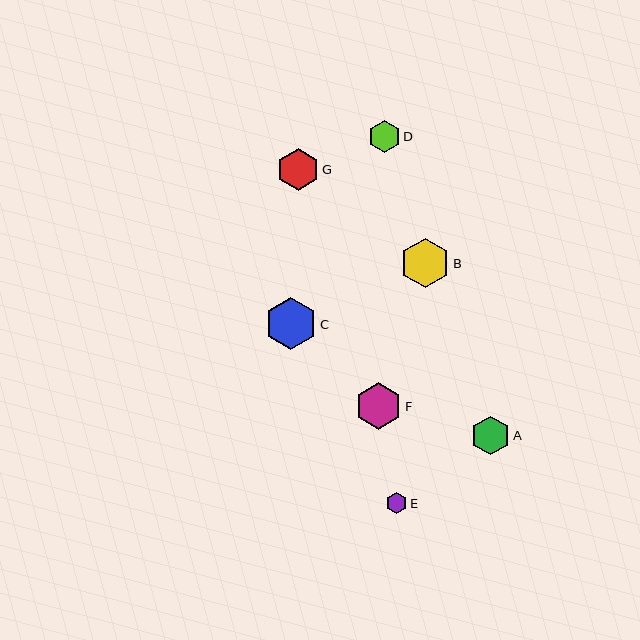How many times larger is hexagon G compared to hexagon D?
Hexagon G is approximately 1.3 times the size of hexagon D.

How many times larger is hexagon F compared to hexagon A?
Hexagon F is approximately 1.2 times the size of hexagon A.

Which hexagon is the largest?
Hexagon C is the largest with a size of approximately 52 pixels.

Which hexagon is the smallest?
Hexagon E is the smallest with a size of approximately 22 pixels.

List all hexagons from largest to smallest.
From largest to smallest: C, B, F, G, A, D, E.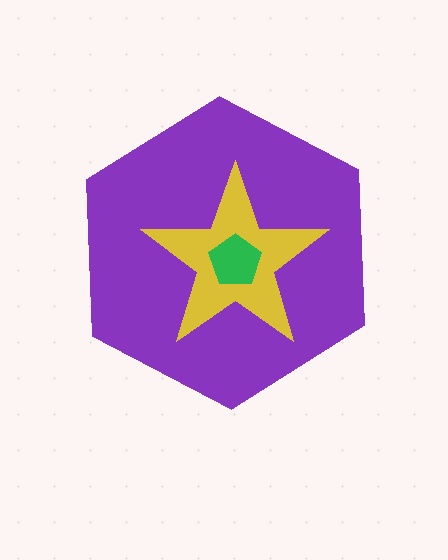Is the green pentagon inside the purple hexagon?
Yes.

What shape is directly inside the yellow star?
The green pentagon.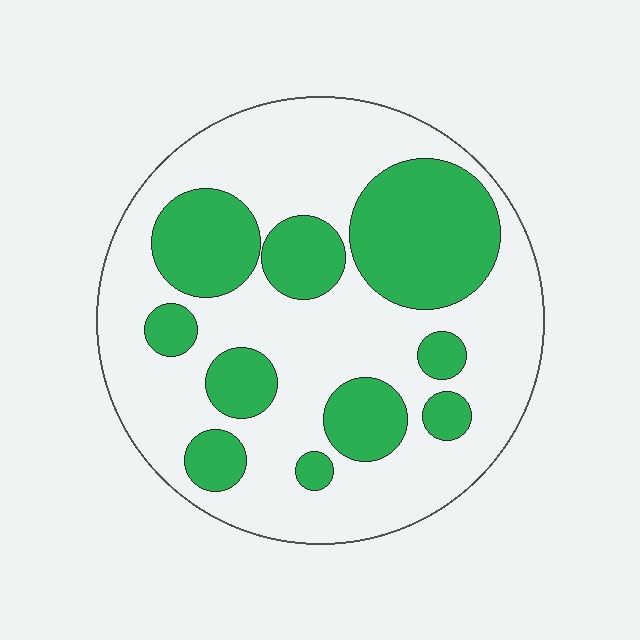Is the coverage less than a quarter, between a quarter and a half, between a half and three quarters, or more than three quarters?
Between a quarter and a half.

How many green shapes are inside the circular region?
10.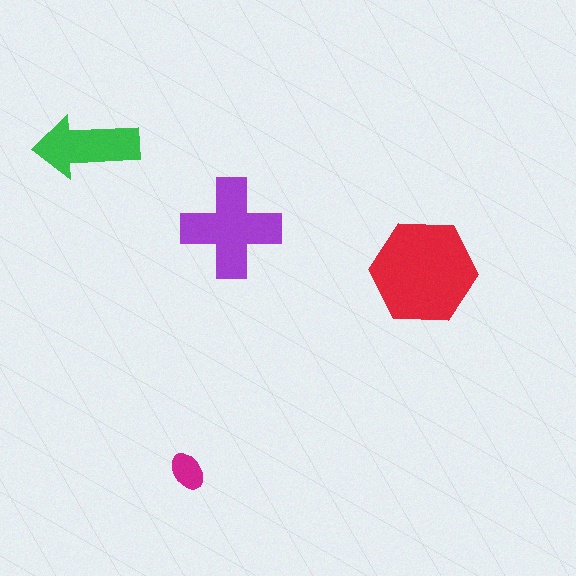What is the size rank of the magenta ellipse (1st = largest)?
4th.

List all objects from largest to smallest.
The red hexagon, the purple cross, the green arrow, the magenta ellipse.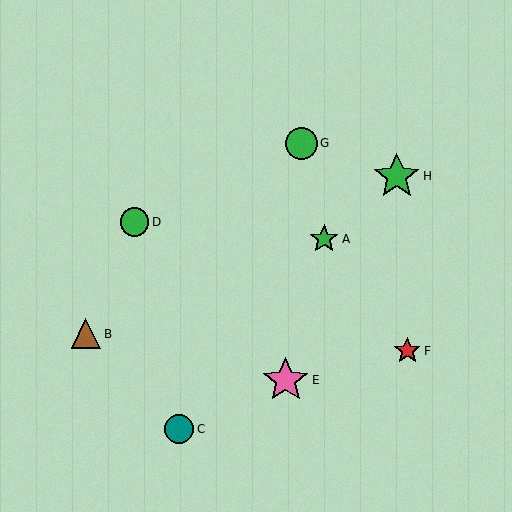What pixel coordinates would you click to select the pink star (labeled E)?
Click at (286, 380) to select the pink star E.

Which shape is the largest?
The green star (labeled H) is the largest.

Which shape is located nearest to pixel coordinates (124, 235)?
The green circle (labeled D) at (134, 222) is nearest to that location.